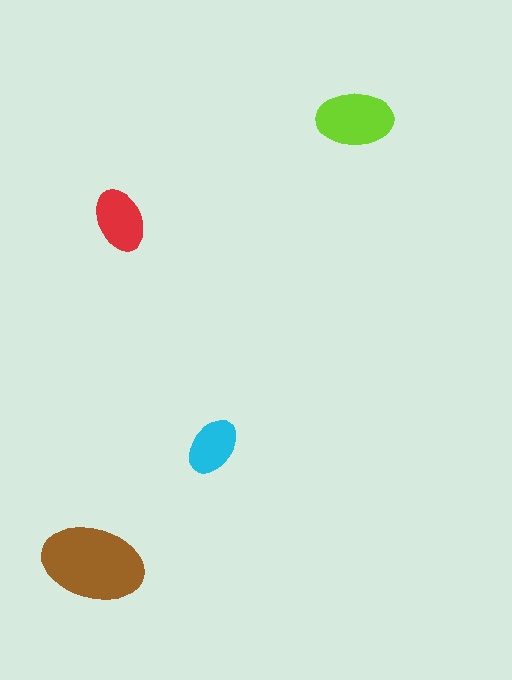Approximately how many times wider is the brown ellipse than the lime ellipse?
About 1.5 times wider.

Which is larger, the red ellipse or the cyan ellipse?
The red one.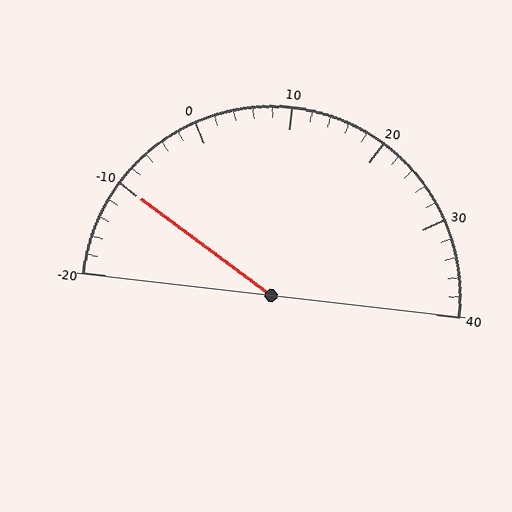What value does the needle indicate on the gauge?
The needle indicates approximately -10.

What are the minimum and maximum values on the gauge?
The gauge ranges from -20 to 40.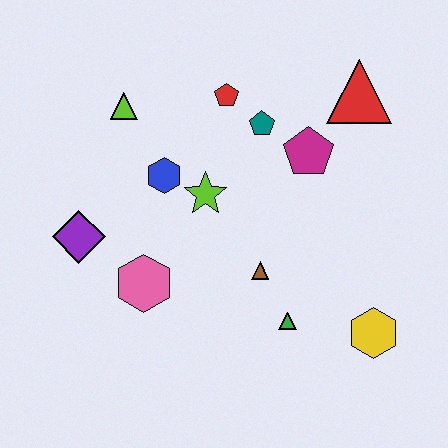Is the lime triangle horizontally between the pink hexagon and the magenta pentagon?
No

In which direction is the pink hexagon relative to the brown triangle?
The pink hexagon is to the left of the brown triangle.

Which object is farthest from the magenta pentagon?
The purple diamond is farthest from the magenta pentagon.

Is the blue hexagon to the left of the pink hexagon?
No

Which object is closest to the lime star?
The blue hexagon is closest to the lime star.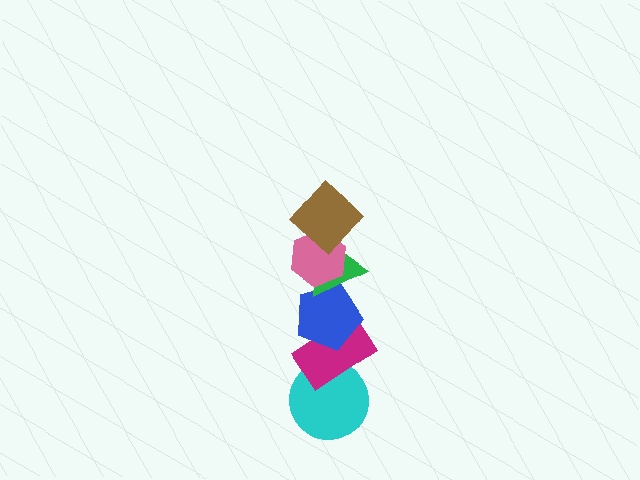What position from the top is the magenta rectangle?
The magenta rectangle is 5th from the top.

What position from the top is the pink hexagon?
The pink hexagon is 2nd from the top.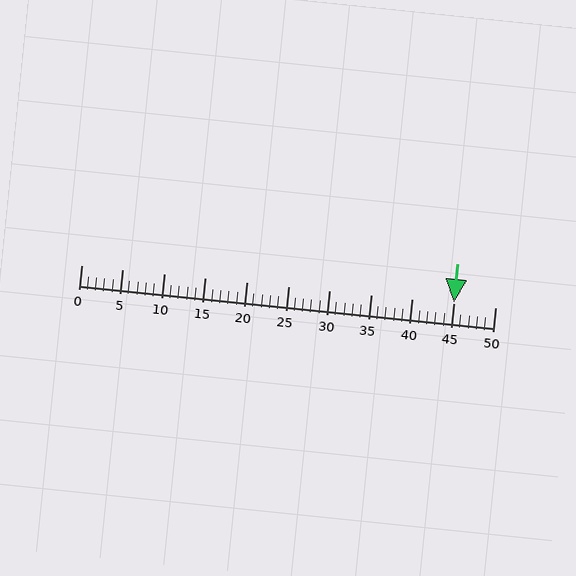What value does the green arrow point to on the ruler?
The green arrow points to approximately 45.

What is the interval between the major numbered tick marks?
The major tick marks are spaced 5 units apart.